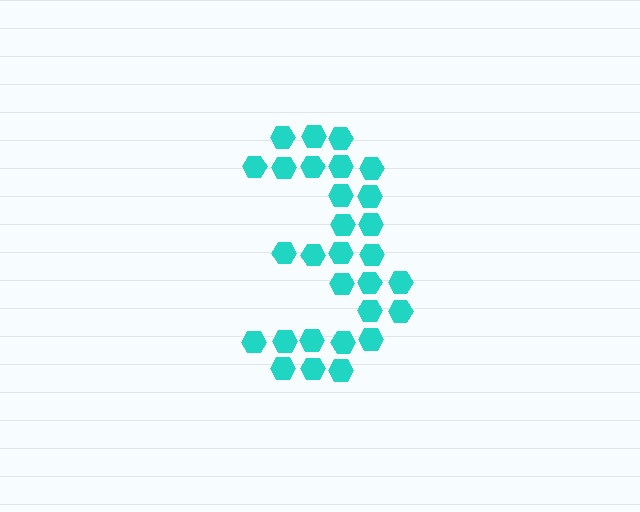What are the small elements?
The small elements are hexagons.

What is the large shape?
The large shape is the digit 3.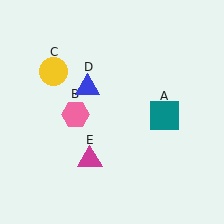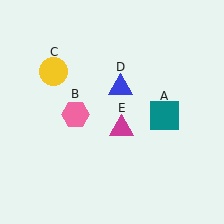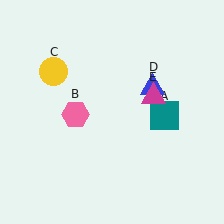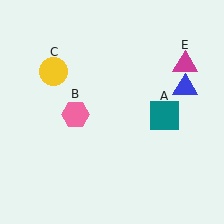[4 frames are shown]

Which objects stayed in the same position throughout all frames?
Teal square (object A) and pink hexagon (object B) and yellow circle (object C) remained stationary.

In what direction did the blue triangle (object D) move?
The blue triangle (object D) moved right.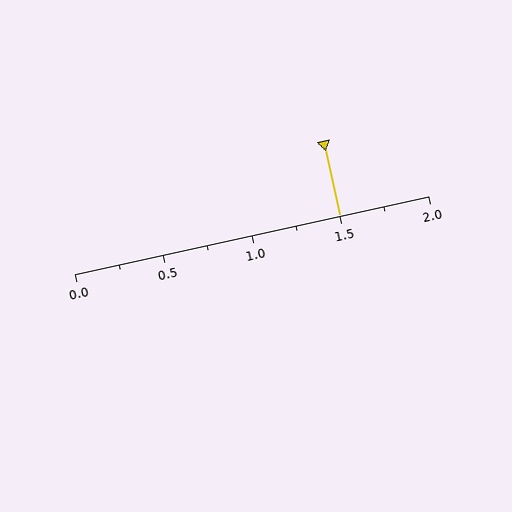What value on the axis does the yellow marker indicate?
The marker indicates approximately 1.5.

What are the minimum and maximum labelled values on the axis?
The axis runs from 0.0 to 2.0.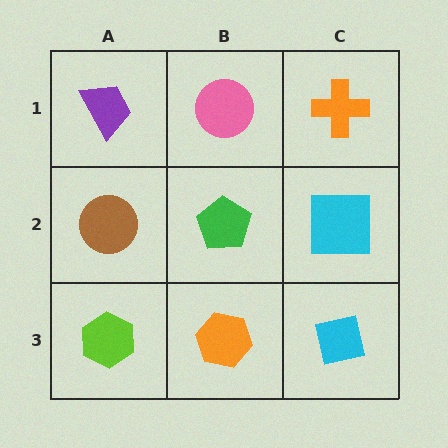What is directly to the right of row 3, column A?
An orange hexagon.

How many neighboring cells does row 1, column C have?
2.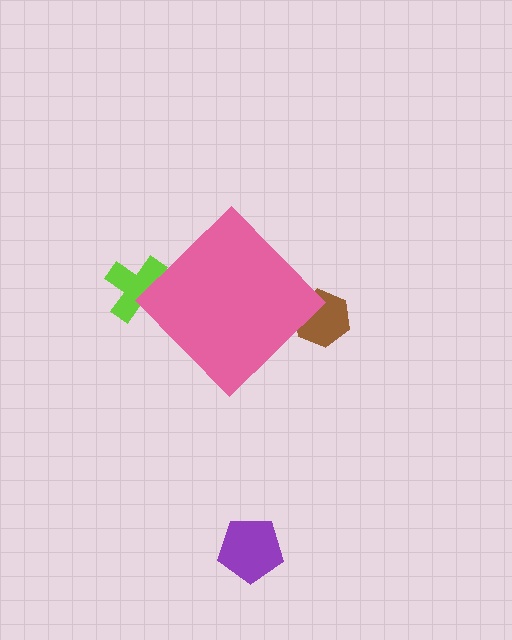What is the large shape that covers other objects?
A pink diamond.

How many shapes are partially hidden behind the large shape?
2 shapes are partially hidden.